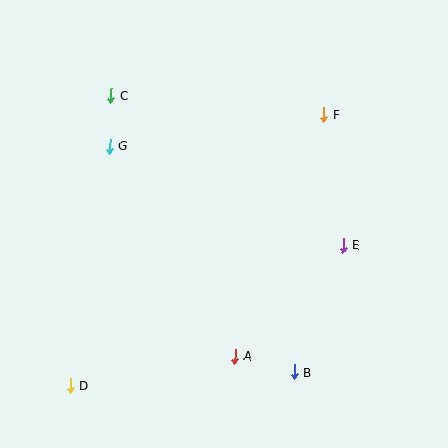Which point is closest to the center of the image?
Point E at (343, 245) is closest to the center.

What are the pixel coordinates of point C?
Point C is at (111, 96).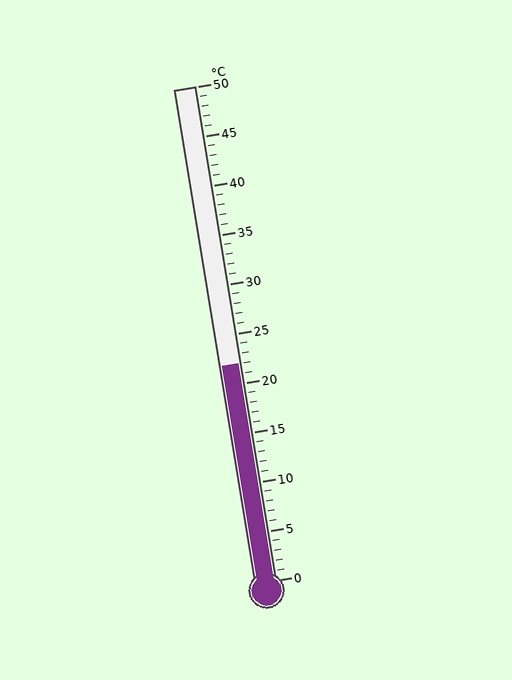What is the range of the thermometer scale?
The thermometer scale ranges from 0°C to 50°C.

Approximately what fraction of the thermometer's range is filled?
The thermometer is filled to approximately 45% of its range.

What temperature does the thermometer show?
The thermometer shows approximately 22°C.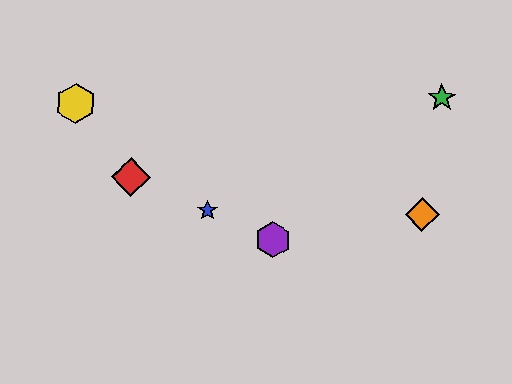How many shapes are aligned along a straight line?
3 shapes (the red diamond, the blue star, the purple hexagon) are aligned along a straight line.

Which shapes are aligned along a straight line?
The red diamond, the blue star, the purple hexagon are aligned along a straight line.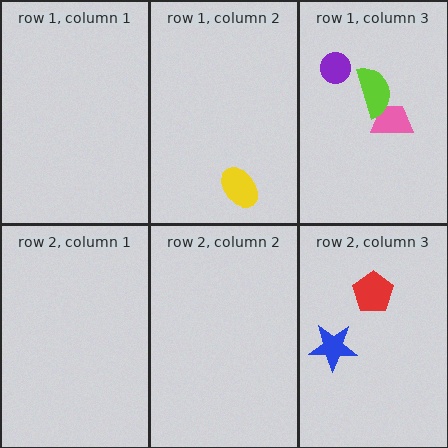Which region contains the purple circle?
The row 1, column 3 region.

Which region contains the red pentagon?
The row 2, column 3 region.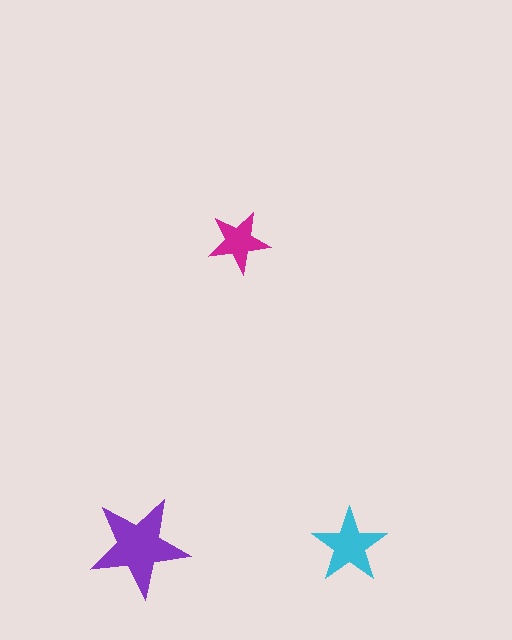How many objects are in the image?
There are 3 objects in the image.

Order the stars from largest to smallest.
the purple one, the cyan one, the magenta one.